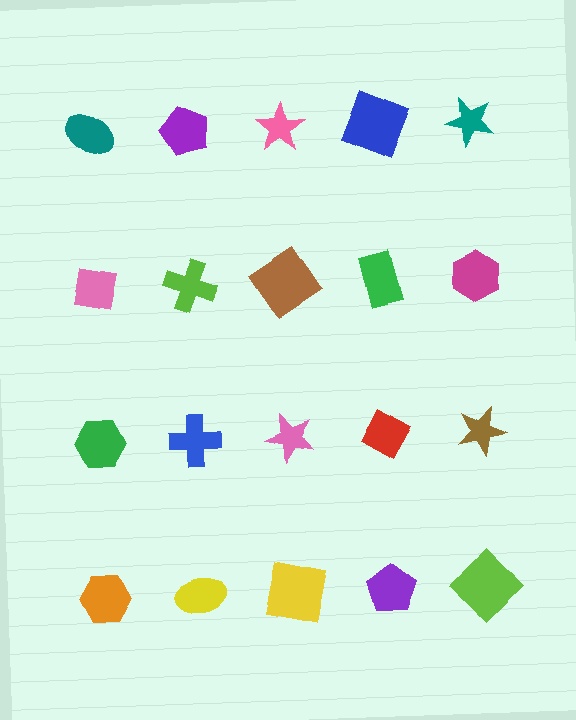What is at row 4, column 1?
An orange hexagon.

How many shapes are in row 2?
5 shapes.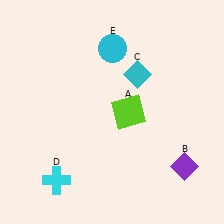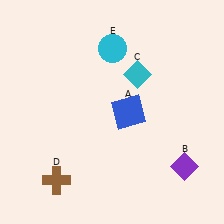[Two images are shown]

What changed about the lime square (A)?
In Image 1, A is lime. In Image 2, it changed to blue.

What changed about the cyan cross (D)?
In Image 1, D is cyan. In Image 2, it changed to brown.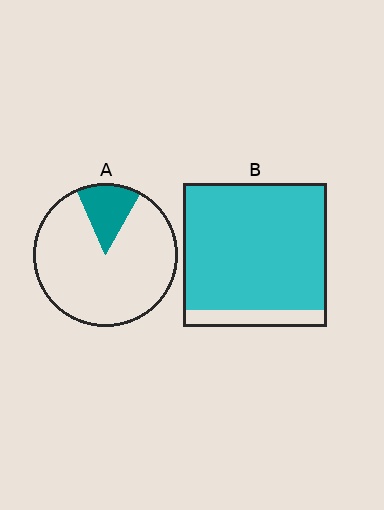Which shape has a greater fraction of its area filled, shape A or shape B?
Shape B.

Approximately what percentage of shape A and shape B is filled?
A is approximately 15% and B is approximately 90%.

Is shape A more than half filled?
No.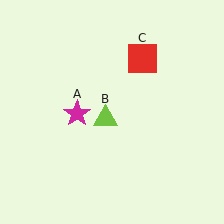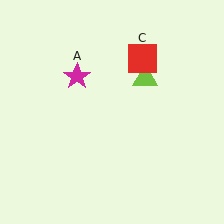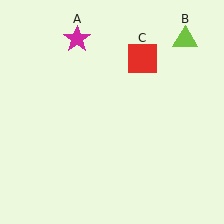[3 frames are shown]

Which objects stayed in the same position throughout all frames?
Red square (object C) remained stationary.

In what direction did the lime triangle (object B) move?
The lime triangle (object B) moved up and to the right.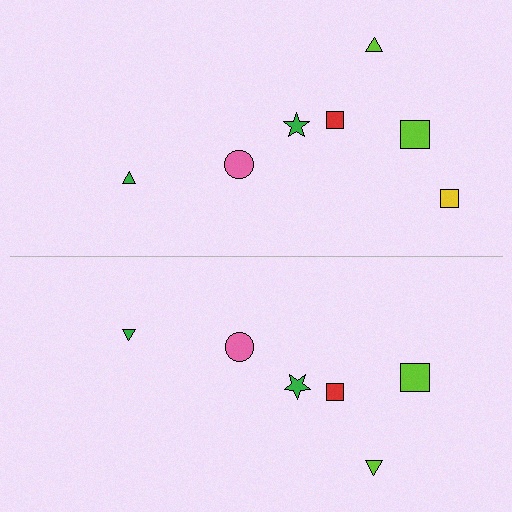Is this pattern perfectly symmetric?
No, the pattern is not perfectly symmetric. A yellow square is missing from the bottom side.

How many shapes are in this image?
There are 13 shapes in this image.